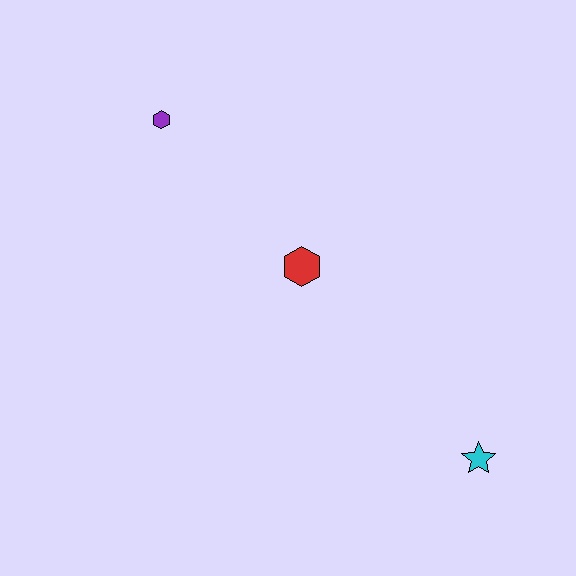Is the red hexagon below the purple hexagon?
Yes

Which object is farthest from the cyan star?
The purple hexagon is farthest from the cyan star.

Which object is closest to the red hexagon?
The purple hexagon is closest to the red hexagon.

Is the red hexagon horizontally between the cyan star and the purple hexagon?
Yes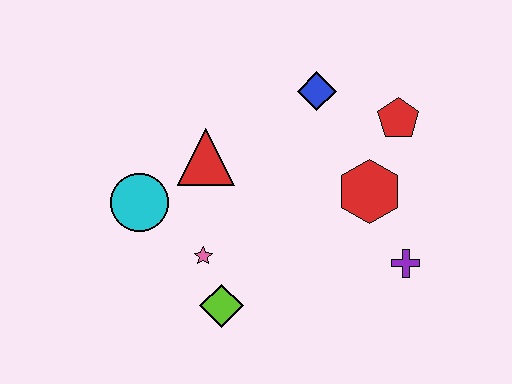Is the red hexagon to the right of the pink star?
Yes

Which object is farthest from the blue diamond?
The lime diamond is farthest from the blue diamond.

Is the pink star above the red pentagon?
No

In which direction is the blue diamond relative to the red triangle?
The blue diamond is to the right of the red triangle.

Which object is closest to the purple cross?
The red hexagon is closest to the purple cross.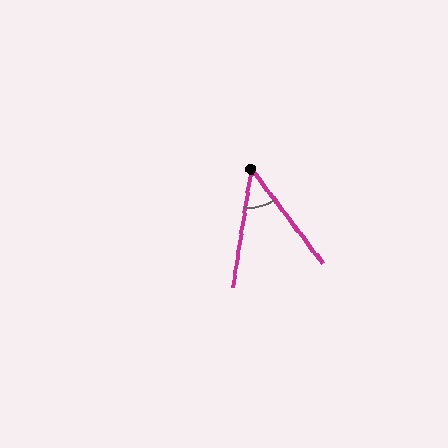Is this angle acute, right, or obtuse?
It is acute.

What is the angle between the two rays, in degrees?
Approximately 46 degrees.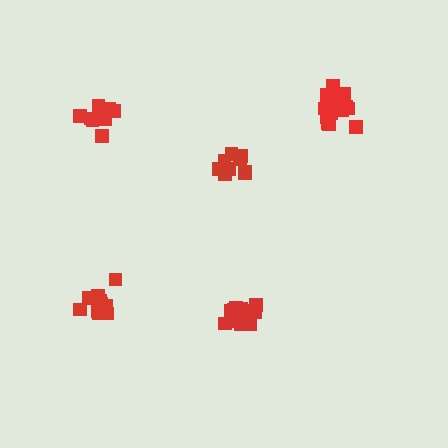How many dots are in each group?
Group 1: 9 dots, Group 2: 14 dots, Group 3: 15 dots, Group 4: 13 dots, Group 5: 9 dots (60 total).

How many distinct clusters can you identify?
There are 5 distinct clusters.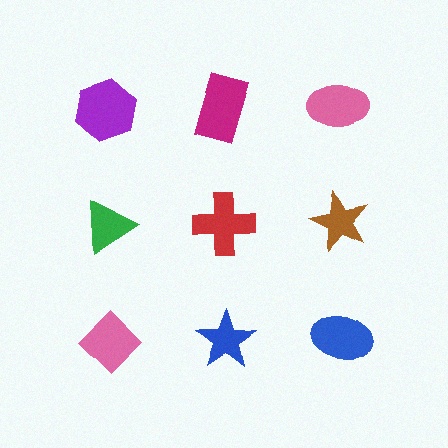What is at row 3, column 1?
A pink diamond.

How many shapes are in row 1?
3 shapes.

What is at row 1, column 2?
A magenta rectangle.